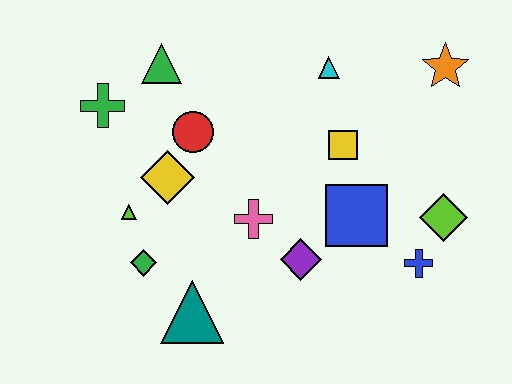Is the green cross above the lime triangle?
Yes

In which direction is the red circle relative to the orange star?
The red circle is to the left of the orange star.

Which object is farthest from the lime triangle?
The orange star is farthest from the lime triangle.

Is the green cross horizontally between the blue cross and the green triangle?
No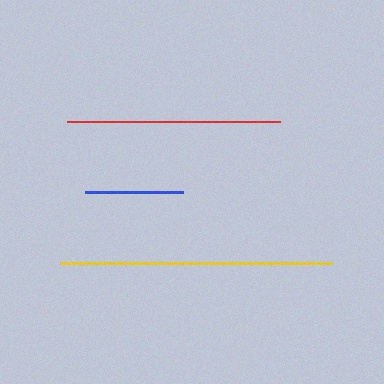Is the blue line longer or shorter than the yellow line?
The yellow line is longer than the blue line.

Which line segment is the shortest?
The blue line is the shortest at approximately 98 pixels.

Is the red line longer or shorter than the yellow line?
The yellow line is longer than the red line.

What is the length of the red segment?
The red segment is approximately 212 pixels long.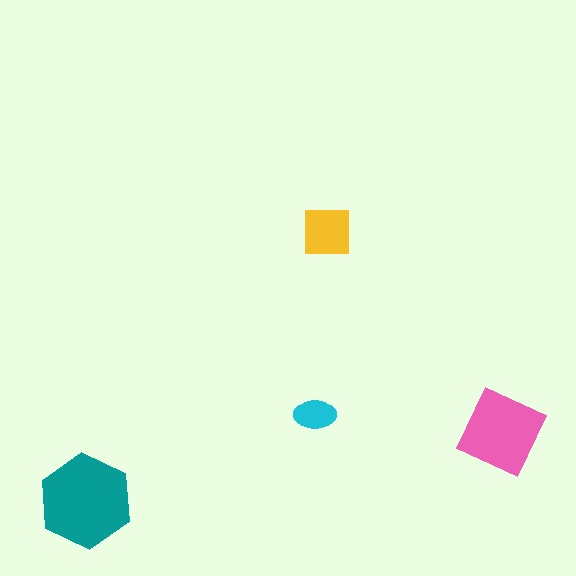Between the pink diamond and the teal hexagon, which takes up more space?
The teal hexagon.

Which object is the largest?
The teal hexagon.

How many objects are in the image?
There are 4 objects in the image.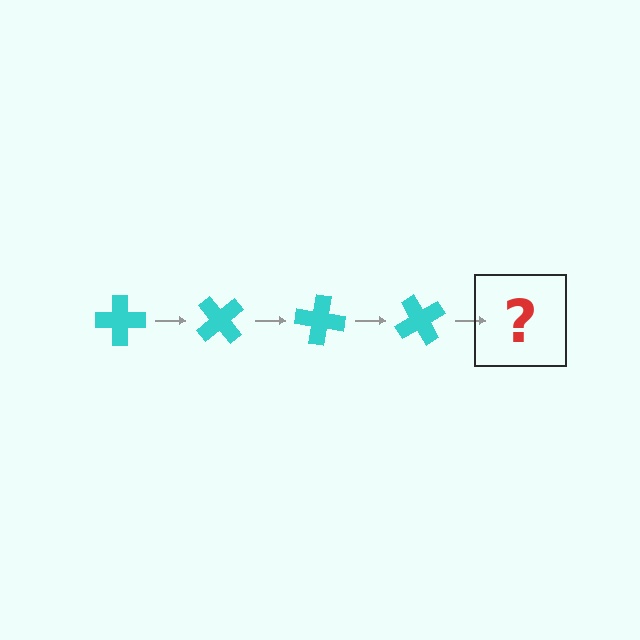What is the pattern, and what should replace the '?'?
The pattern is that the cross rotates 50 degrees each step. The '?' should be a cyan cross rotated 200 degrees.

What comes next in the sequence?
The next element should be a cyan cross rotated 200 degrees.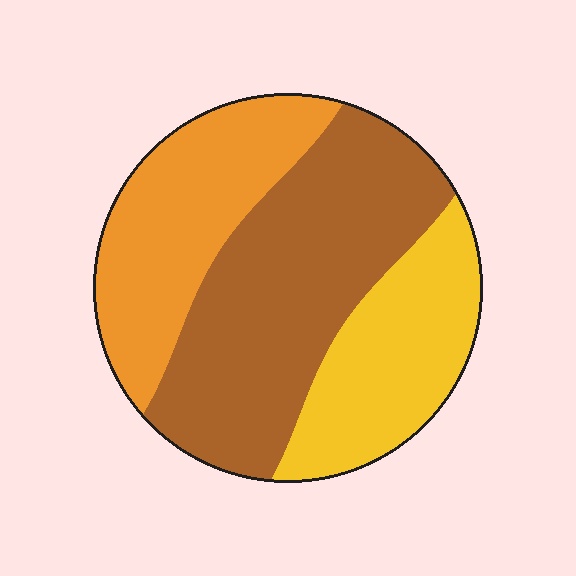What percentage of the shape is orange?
Orange covers about 30% of the shape.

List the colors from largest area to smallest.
From largest to smallest: brown, orange, yellow.